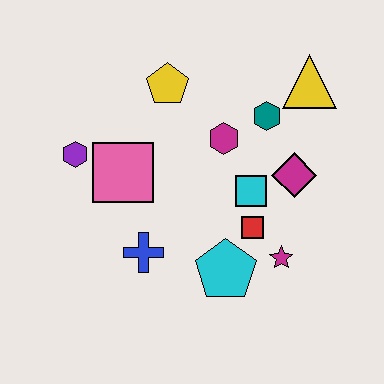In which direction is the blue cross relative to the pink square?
The blue cross is below the pink square.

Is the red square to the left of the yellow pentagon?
No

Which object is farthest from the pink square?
The yellow triangle is farthest from the pink square.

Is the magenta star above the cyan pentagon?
Yes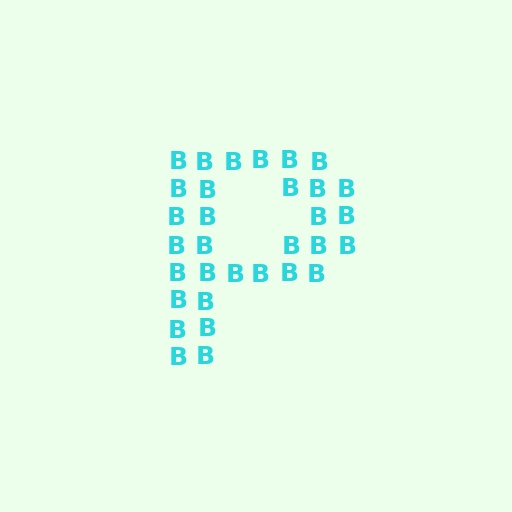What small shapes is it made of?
It is made of small letter B's.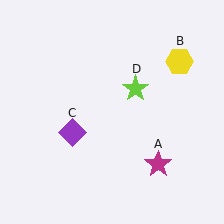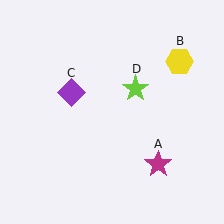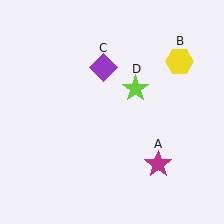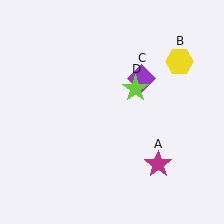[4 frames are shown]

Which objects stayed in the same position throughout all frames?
Magenta star (object A) and yellow hexagon (object B) and lime star (object D) remained stationary.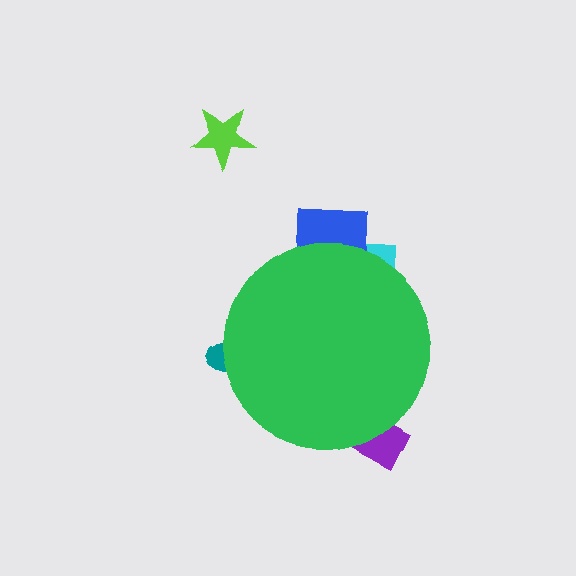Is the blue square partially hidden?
Yes, the blue square is partially hidden behind the green circle.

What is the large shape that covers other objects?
A green circle.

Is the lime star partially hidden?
No, the lime star is fully visible.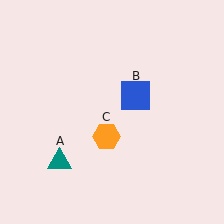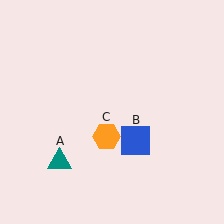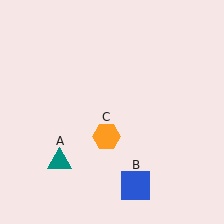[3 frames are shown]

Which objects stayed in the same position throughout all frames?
Teal triangle (object A) and orange hexagon (object C) remained stationary.